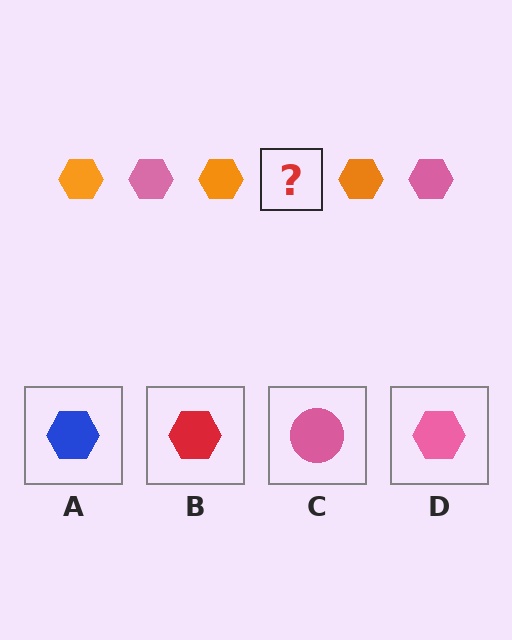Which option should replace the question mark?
Option D.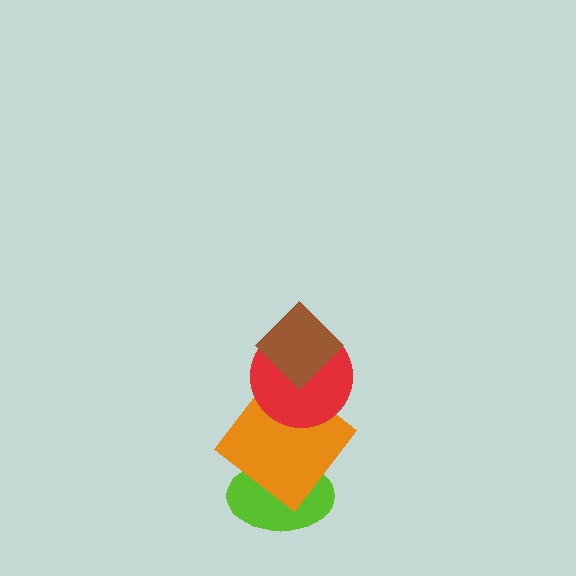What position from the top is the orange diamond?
The orange diamond is 3rd from the top.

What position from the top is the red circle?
The red circle is 2nd from the top.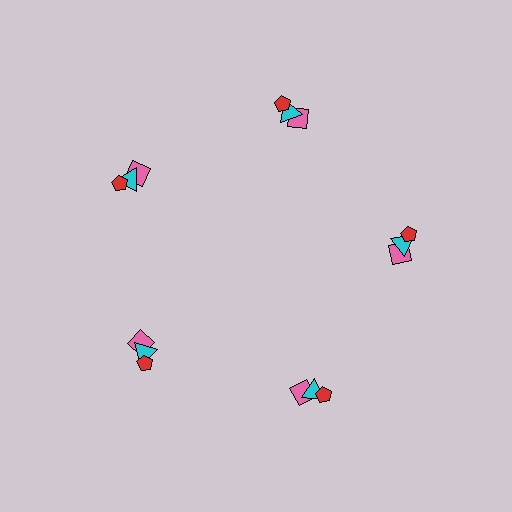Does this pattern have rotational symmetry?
Yes, this pattern has 5-fold rotational symmetry. It looks the same after rotating 72 degrees around the center.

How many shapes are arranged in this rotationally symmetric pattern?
There are 15 shapes, arranged in 5 groups of 3.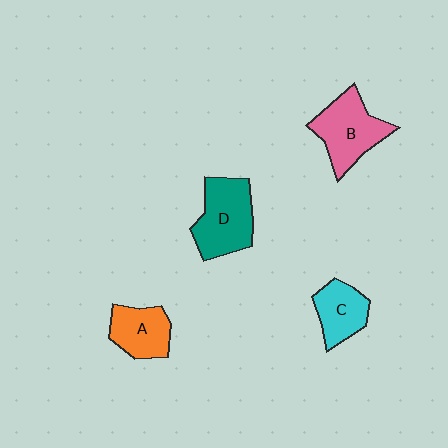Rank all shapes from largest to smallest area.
From largest to smallest: D (teal), B (pink), A (orange), C (cyan).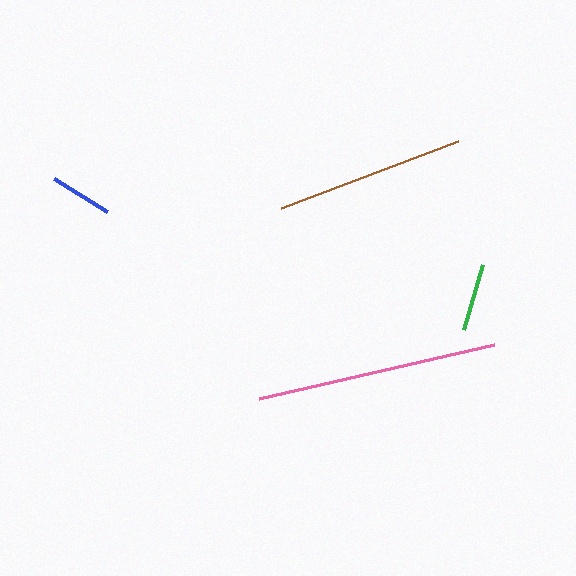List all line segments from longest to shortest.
From longest to shortest: pink, brown, green, blue.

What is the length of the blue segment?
The blue segment is approximately 62 pixels long.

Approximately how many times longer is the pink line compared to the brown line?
The pink line is approximately 1.3 times the length of the brown line.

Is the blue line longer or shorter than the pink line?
The pink line is longer than the blue line.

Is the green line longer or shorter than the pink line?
The pink line is longer than the green line.